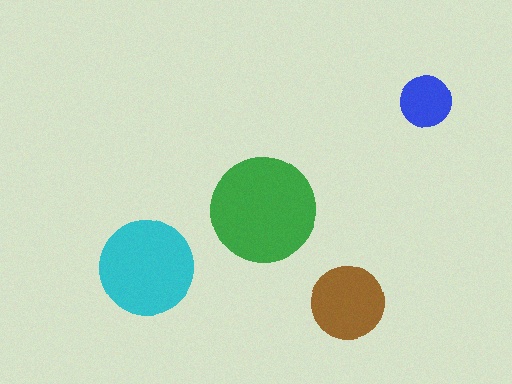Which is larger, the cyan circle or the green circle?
The green one.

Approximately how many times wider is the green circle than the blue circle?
About 2 times wider.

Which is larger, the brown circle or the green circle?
The green one.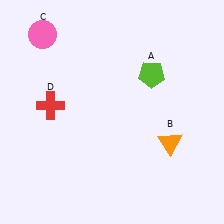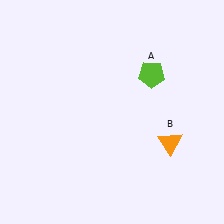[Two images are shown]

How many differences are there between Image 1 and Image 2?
There are 2 differences between the two images.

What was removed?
The red cross (D), the pink circle (C) were removed in Image 2.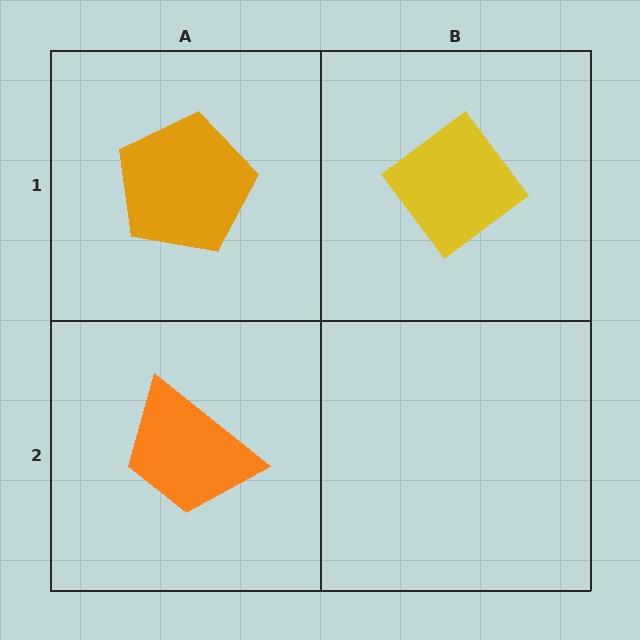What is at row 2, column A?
An orange trapezoid.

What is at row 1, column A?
An orange pentagon.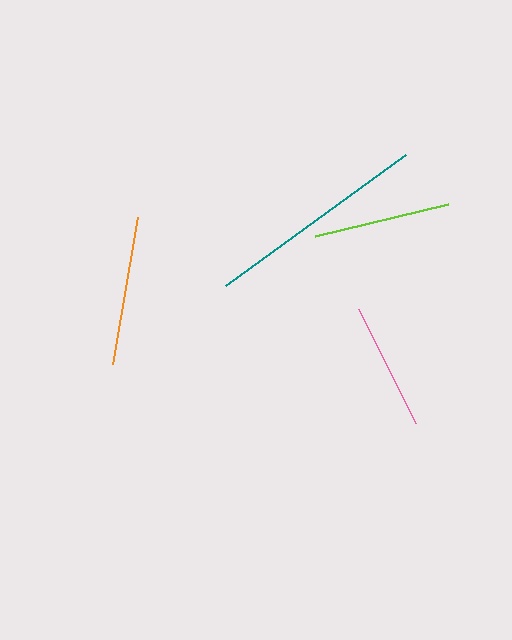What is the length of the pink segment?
The pink segment is approximately 127 pixels long.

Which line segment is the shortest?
The pink line is the shortest at approximately 127 pixels.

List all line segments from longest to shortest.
From longest to shortest: teal, orange, lime, pink.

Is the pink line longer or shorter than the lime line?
The lime line is longer than the pink line.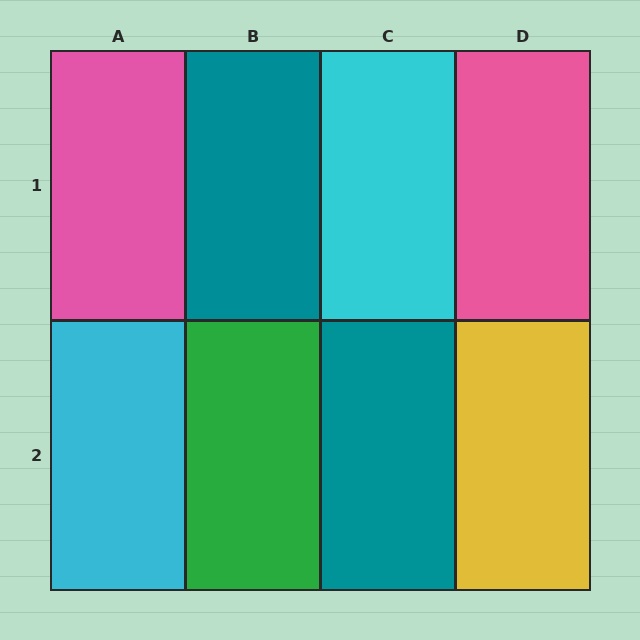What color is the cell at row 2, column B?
Green.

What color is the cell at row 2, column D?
Yellow.